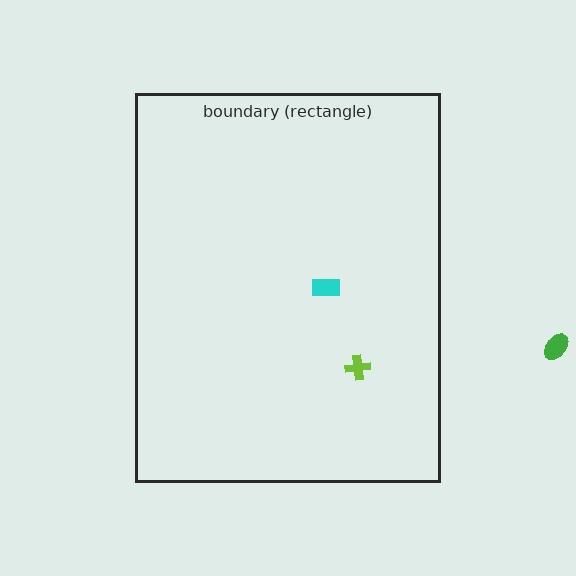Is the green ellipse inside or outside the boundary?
Outside.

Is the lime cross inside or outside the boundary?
Inside.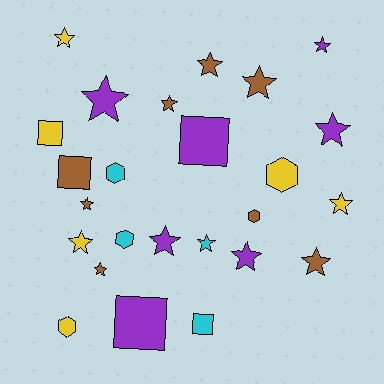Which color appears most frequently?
Brown, with 8 objects.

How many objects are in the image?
There are 25 objects.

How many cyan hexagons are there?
There are 2 cyan hexagons.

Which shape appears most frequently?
Star, with 15 objects.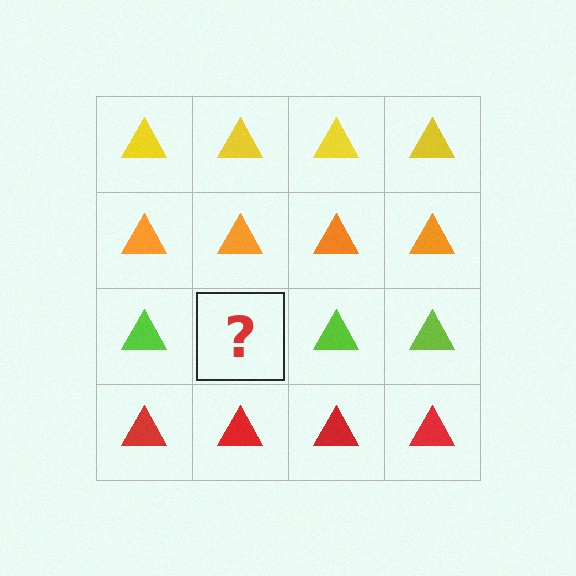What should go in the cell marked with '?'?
The missing cell should contain a lime triangle.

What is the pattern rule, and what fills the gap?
The rule is that each row has a consistent color. The gap should be filled with a lime triangle.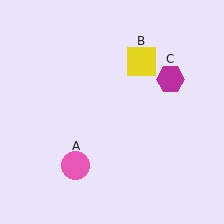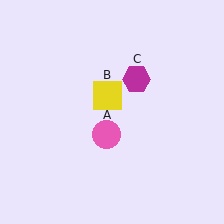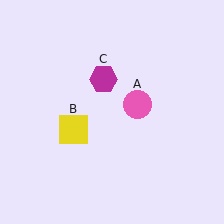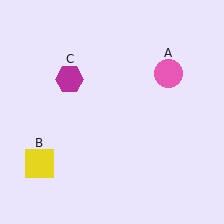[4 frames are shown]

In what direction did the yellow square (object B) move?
The yellow square (object B) moved down and to the left.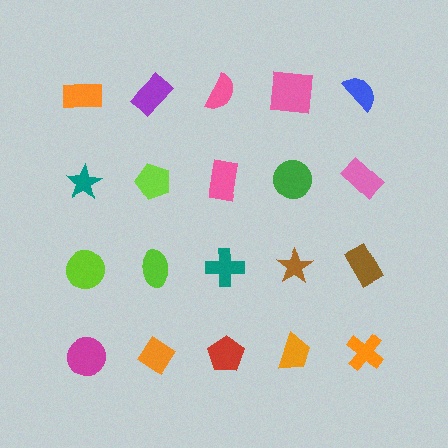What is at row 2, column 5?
A pink rectangle.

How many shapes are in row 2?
5 shapes.